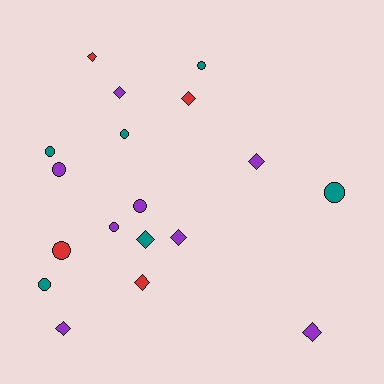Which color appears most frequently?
Purple, with 8 objects.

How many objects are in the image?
There are 18 objects.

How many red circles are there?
There is 1 red circle.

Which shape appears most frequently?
Diamond, with 9 objects.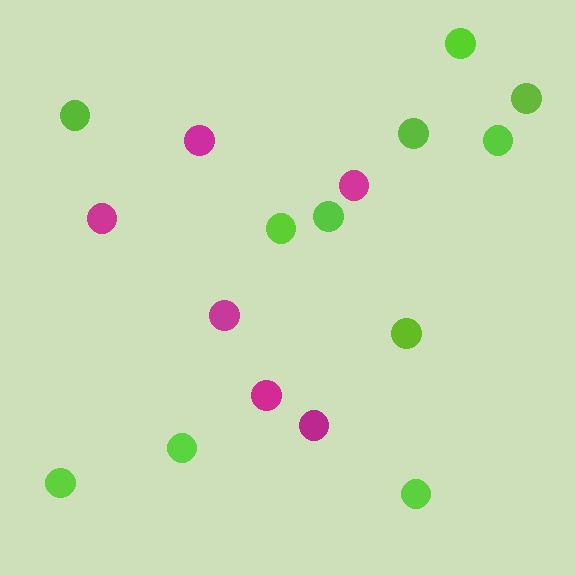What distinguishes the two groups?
There are 2 groups: one group of lime circles (11) and one group of magenta circles (6).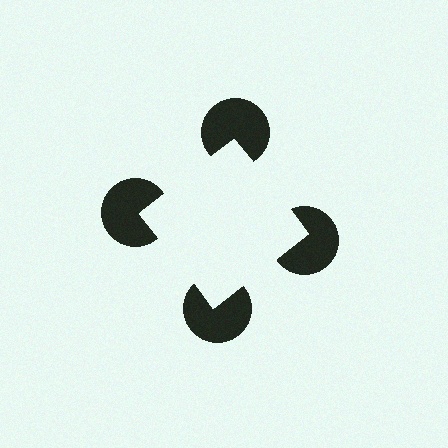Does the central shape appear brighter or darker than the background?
It typically appears slightly brighter than the background, even though no actual brightness change is drawn.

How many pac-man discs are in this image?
There are 4 — one at each vertex of the illusory square.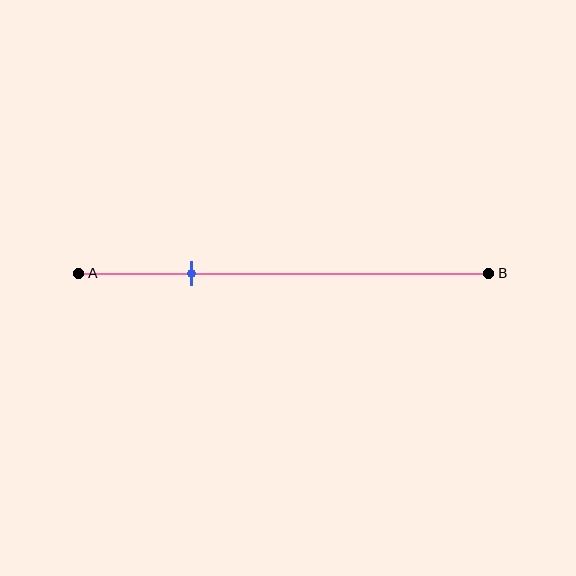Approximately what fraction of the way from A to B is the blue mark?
The blue mark is approximately 30% of the way from A to B.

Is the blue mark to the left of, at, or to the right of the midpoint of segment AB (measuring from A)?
The blue mark is to the left of the midpoint of segment AB.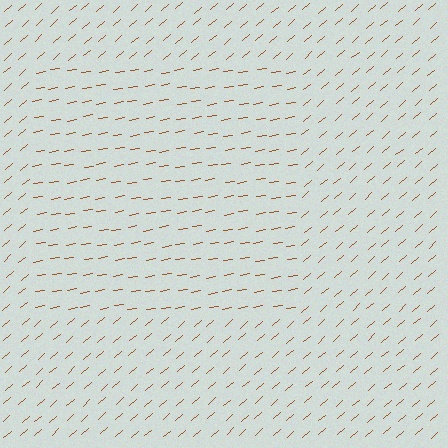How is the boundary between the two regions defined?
The boundary is defined purely by a change in line orientation (approximately 32 degrees difference). All lines are the same color and thickness.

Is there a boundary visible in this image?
Yes, there is a texture boundary formed by a change in line orientation.